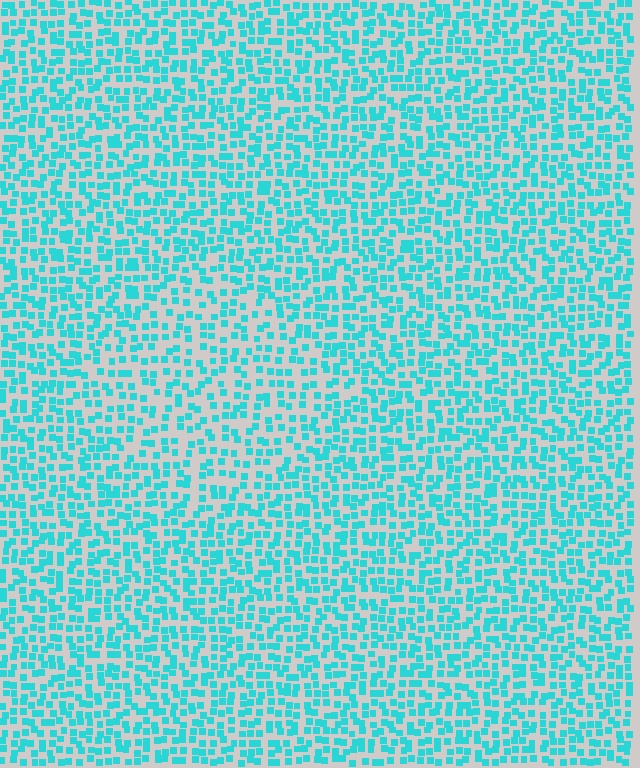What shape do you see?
I see a diamond.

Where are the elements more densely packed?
The elements are more densely packed outside the diamond boundary.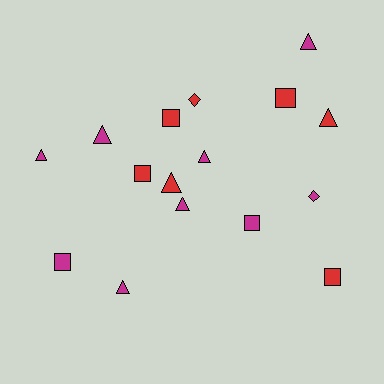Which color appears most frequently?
Magenta, with 9 objects.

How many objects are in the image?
There are 16 objects.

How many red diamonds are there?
There is 1 red diamond.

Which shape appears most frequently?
Triangle, with 8 objects.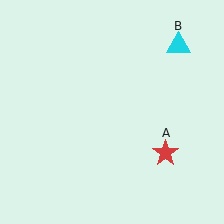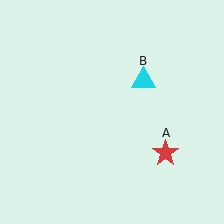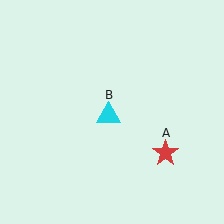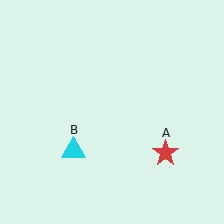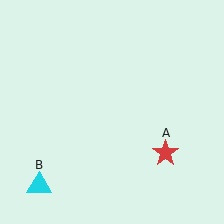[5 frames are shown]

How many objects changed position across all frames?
1 object changed position: cyan triangle (object B).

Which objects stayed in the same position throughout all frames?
Red star (object A) remained stationary.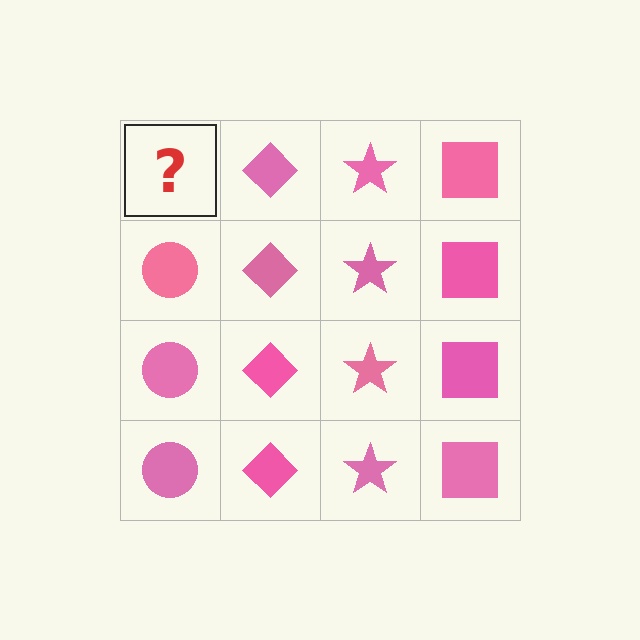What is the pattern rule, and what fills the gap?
The rule is that each column has a consistent shape. The gap should be filled with a pink circle.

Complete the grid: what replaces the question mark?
The question mark should be replaced with a pink circle.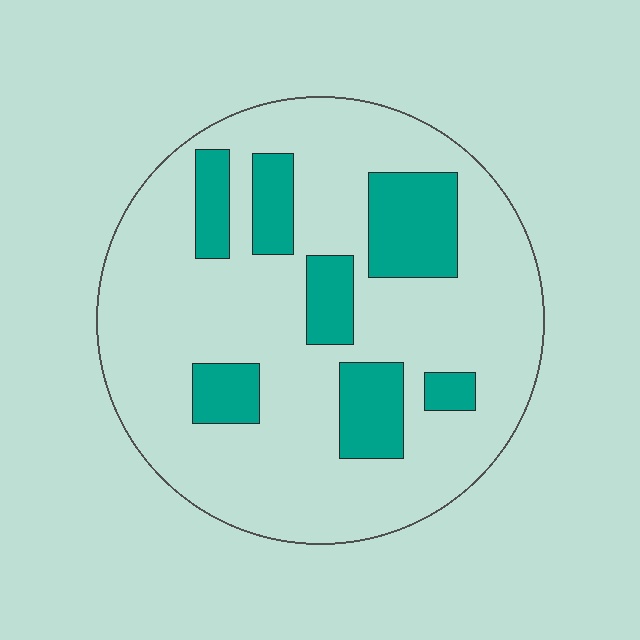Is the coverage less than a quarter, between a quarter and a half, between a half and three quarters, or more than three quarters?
Less than a quarter.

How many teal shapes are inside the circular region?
7.